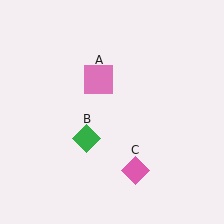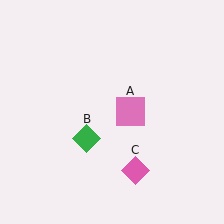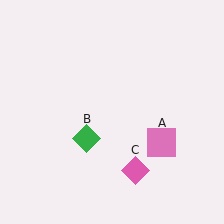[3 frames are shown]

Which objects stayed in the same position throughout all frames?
Green diamond (object B) and pink diamond (object C) remained stationary.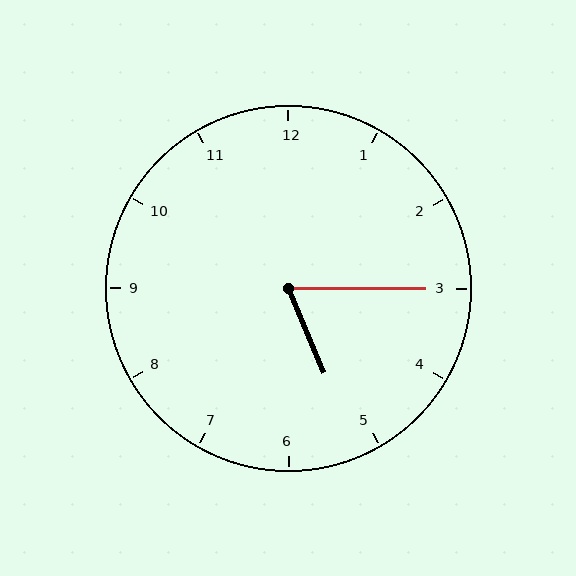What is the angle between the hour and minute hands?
Approximately 68 degrees.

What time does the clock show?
5:15.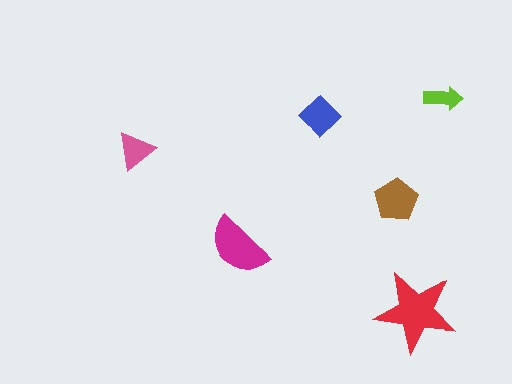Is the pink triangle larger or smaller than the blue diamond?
Smaller.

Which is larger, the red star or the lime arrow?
The red star.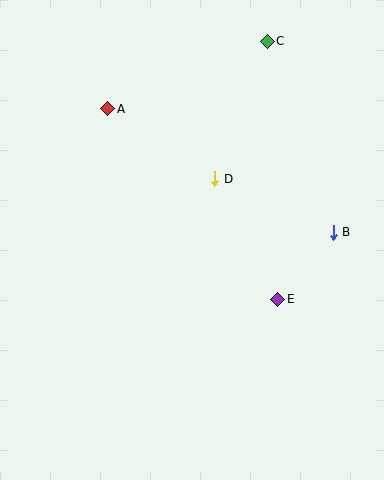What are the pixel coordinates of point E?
Point E is at (278, 299).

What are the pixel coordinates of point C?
Point C is at (267, 41).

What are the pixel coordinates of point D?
Point D is at (215, 179).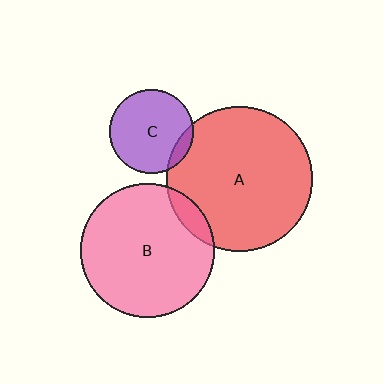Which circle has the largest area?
Circle A (red).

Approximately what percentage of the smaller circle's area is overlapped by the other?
Approximately 10%.